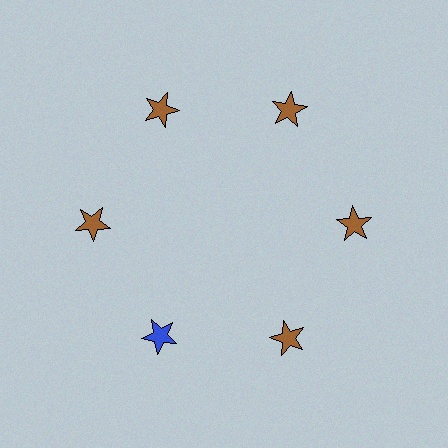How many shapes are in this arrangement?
There are 6 shapes arranged in a ring pattern.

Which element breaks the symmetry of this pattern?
The blue star at roughly the 7 o'clock position breaks the symmetry. All other shapes are brown stars.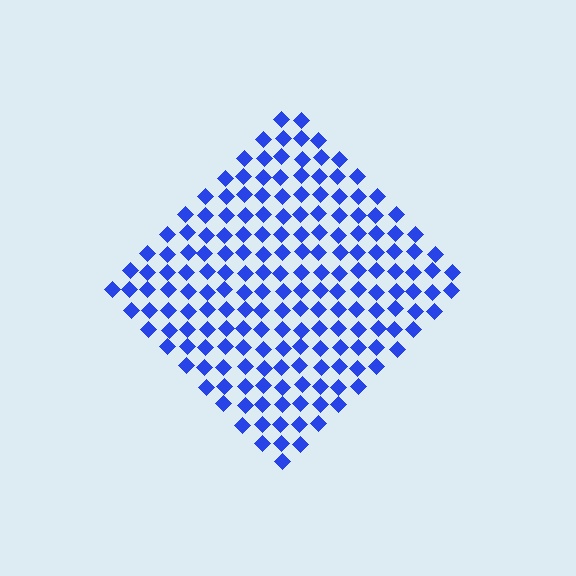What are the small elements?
The small elements are diamonds.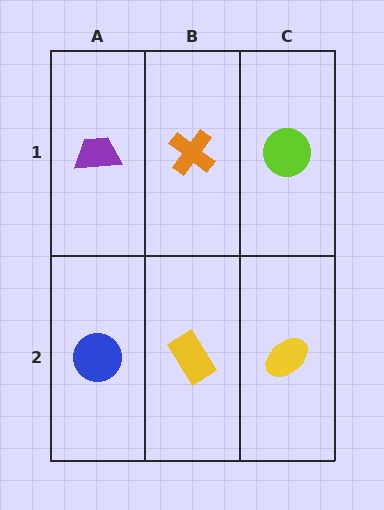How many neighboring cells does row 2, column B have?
3.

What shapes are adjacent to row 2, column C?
A lime circle (row 1, column C), a yellow rectangle (row 2, column B).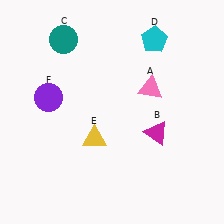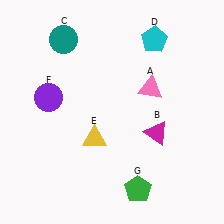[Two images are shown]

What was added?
A green pentagon (G) was added in Image 2.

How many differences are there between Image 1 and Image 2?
There is 1 difference between the two images.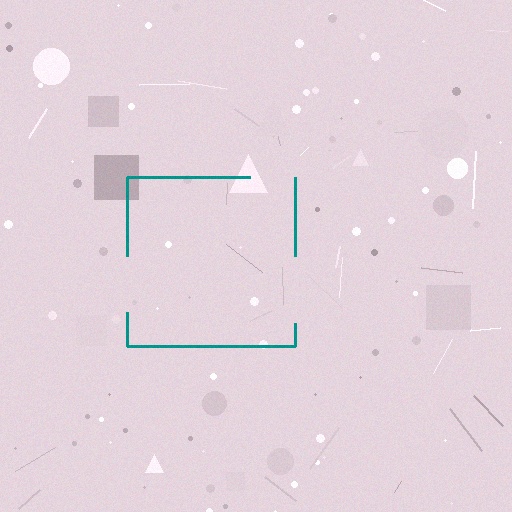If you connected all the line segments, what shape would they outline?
They would outline a square.